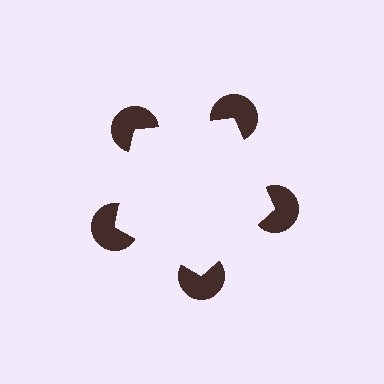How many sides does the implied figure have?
5 sides.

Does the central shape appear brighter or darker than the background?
It typically appears slightly brighter than the background, even though no actual brightness change is drawn.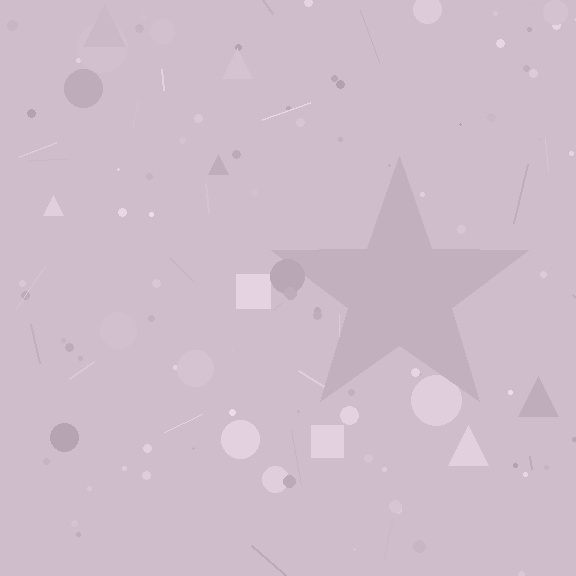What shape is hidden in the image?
A star is hidden in the image.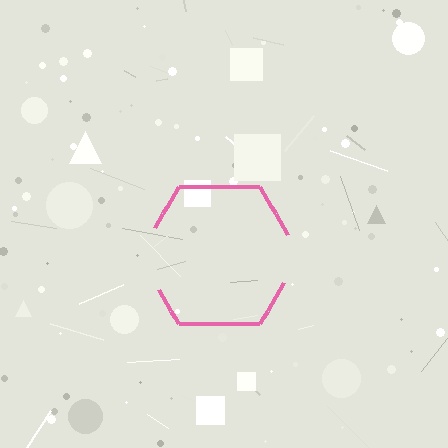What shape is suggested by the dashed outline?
The dashed outline suggests a hexagon.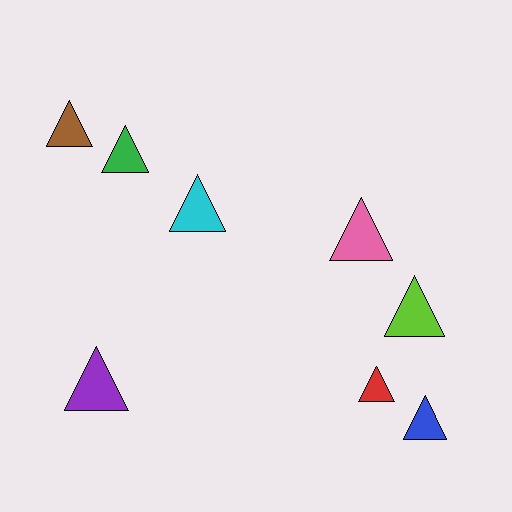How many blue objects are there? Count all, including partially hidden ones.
There is 1 blue object.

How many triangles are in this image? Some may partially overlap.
There are 8 triangles.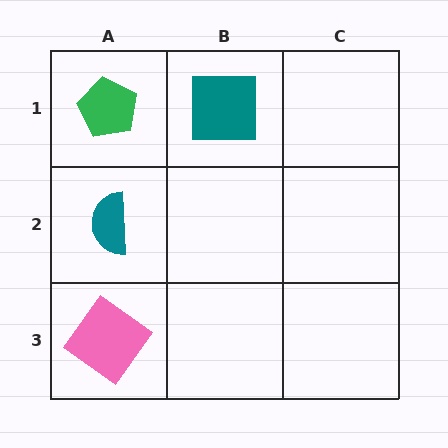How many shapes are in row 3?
1 shape.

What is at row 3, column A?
A pink diamond.